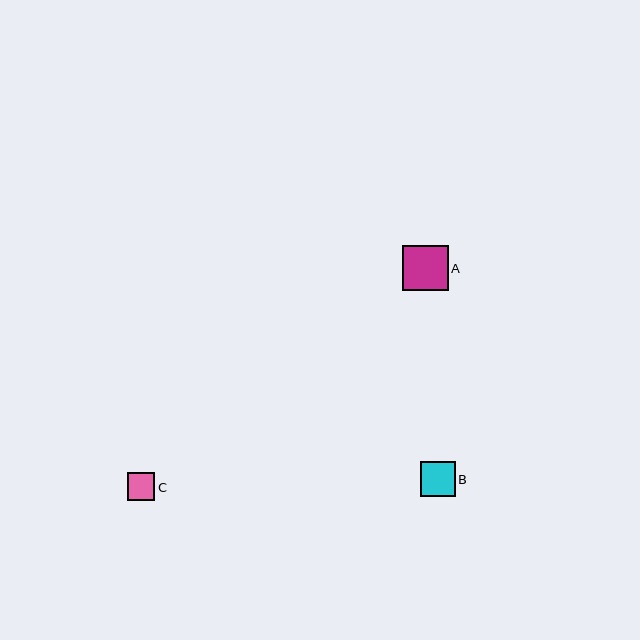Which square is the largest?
Square A is the largest with a size of approximately 45 pixels.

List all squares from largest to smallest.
From largest to smallest: A, B, C.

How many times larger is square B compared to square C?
Square B is approximately 1.3 times the size of square C.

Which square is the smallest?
Square C is the smallest with a size of approximately 28 pixels.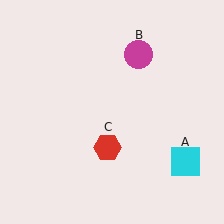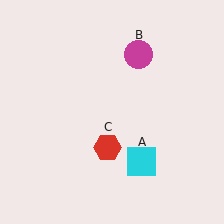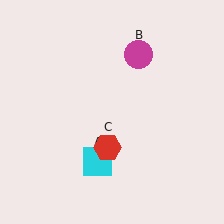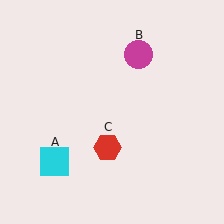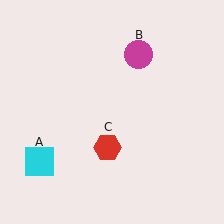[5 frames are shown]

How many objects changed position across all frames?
1 object changed position: cyan square (object A).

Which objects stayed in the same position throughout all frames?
Magenta circle (object B) and red hexagon (object C) remained stationary.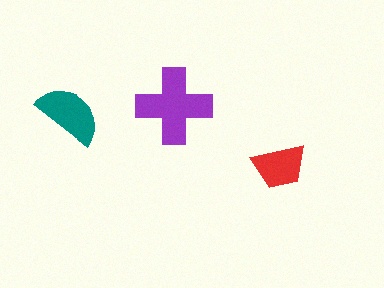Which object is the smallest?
The red trapezoid.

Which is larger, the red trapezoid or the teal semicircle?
The teal semicircle.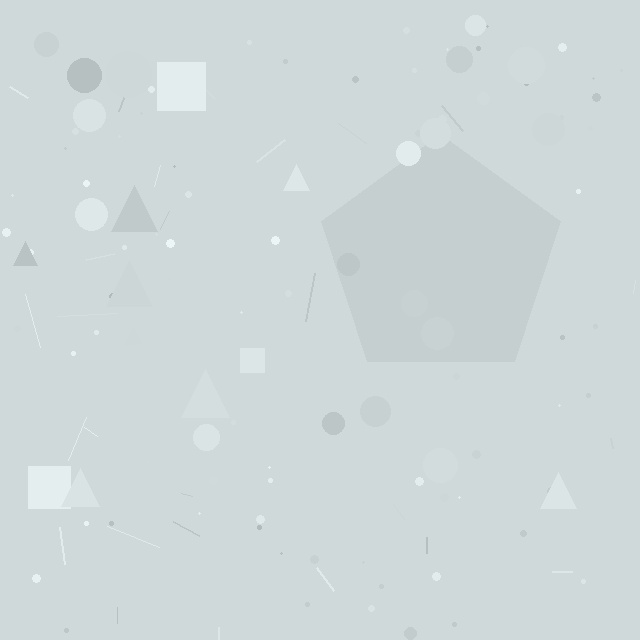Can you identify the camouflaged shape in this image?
The camouflaged shape is a pentagon.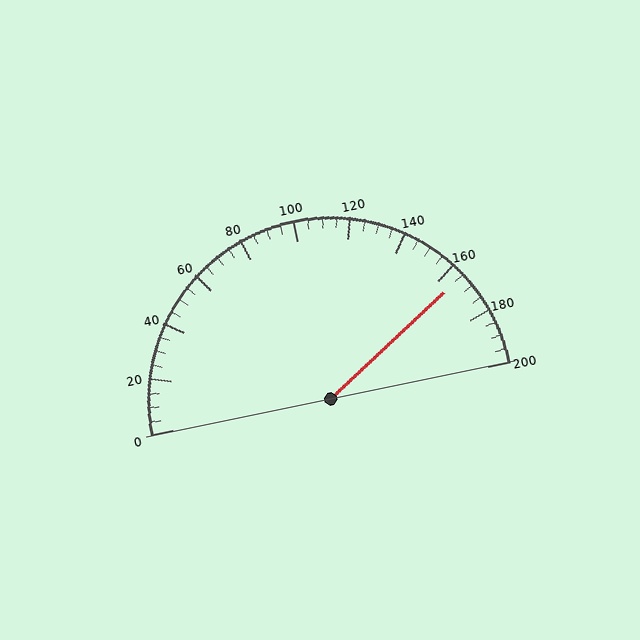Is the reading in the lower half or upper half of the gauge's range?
The reading is in the upper half of the range (0 to 200).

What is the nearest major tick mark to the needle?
The nearest major tick mark is 160.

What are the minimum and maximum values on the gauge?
The gauge ranges from 0 to 200.